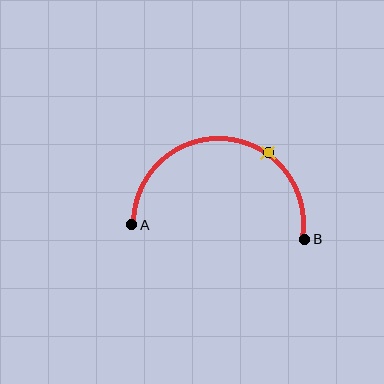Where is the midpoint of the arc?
The arc midpoint is the point on the curve farthest from the straight line joining A and B. It sits above that line.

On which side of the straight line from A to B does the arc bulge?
The arc bulges above the straight line connecting A and B.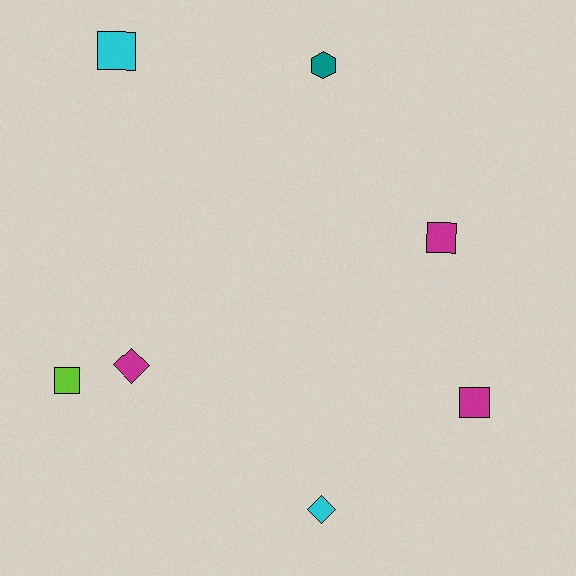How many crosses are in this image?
There are no crosses.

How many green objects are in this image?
There are no green objects.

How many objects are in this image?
There are 7 objects.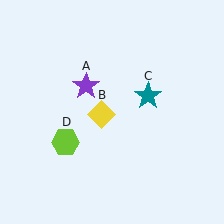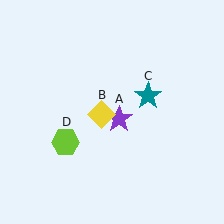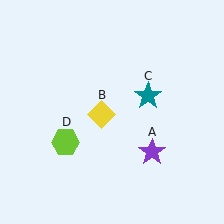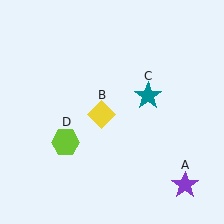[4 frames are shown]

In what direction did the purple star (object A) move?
The purple star (object A) moved down and to the right.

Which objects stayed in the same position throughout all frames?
Yellow diamond (object B) and teal star (object C) and lime hexagon (object D) remained stationary.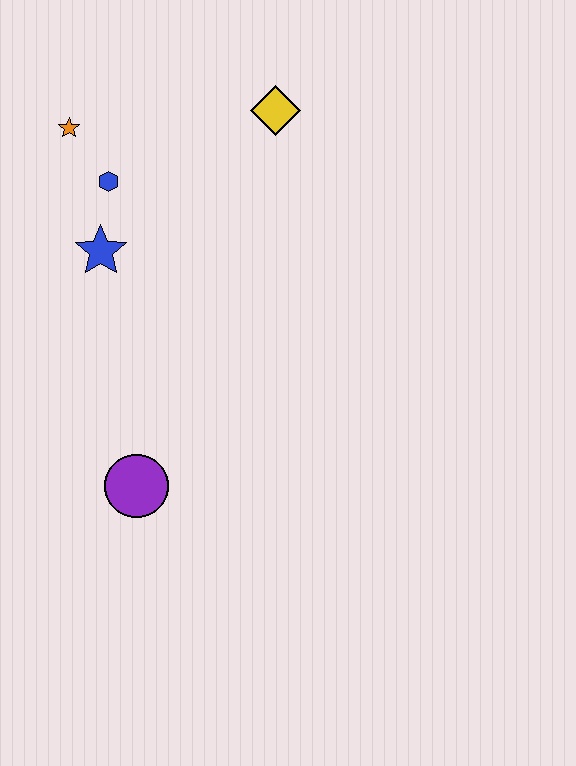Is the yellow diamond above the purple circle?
Yes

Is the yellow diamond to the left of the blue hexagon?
No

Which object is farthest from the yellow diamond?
The purple circle is farthest from the yellow diamond.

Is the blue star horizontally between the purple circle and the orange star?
Yes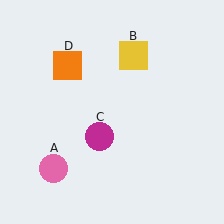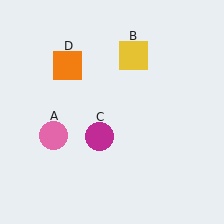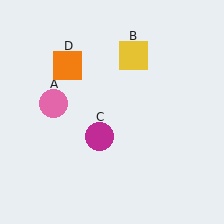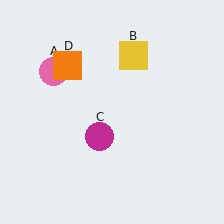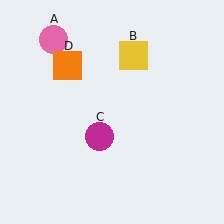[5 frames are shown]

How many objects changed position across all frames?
1 object changed position: pink circle (object A).